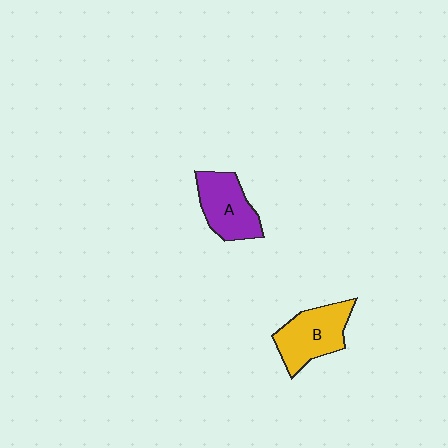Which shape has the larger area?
Shape B (yellow).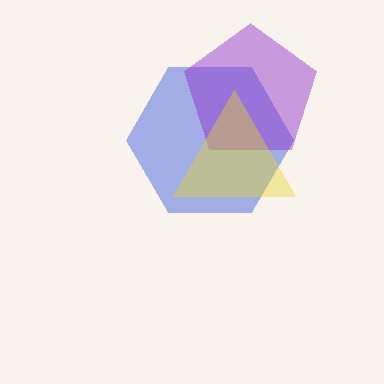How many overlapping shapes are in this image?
There are 3 overlapping shapes in the image.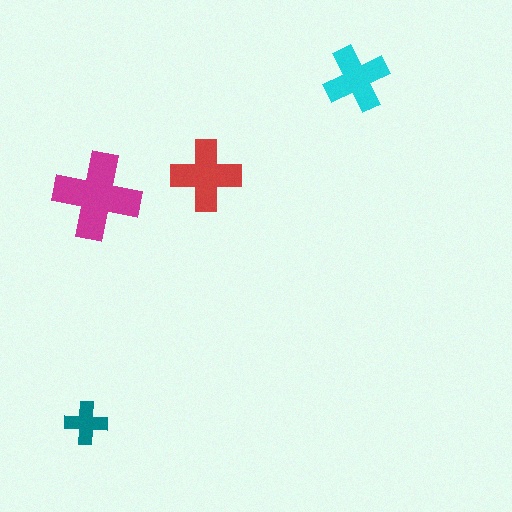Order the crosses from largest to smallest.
the magenta one, the red one, the cyan one, the teal one.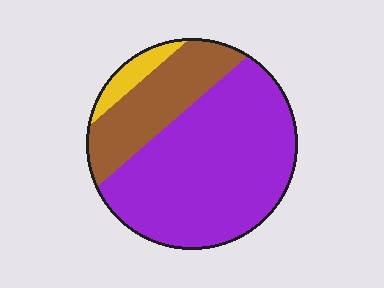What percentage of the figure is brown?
Brown takes up about one quarter (1/4) of the figure.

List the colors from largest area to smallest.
From largest to smallest: purple, brown, yellow.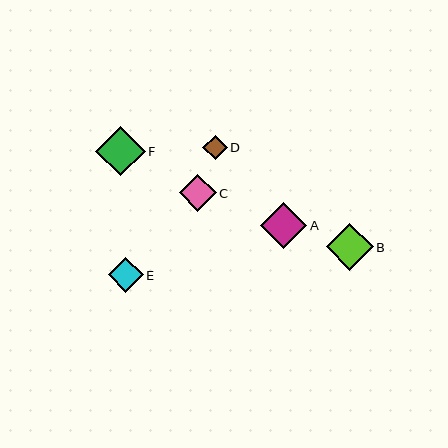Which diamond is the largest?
Diamond F is the largest with a size of approximately 50 pixels.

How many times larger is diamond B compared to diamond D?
Diamond B is approximately 1.9 times the size of diamond D.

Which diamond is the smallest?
Diamond D is the smallest with a size of approximately 24 pixels.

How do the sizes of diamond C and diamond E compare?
Diamond C and diamond E are approximately the same size.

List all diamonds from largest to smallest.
From largest to smallest: F, B, A, C, E, D.